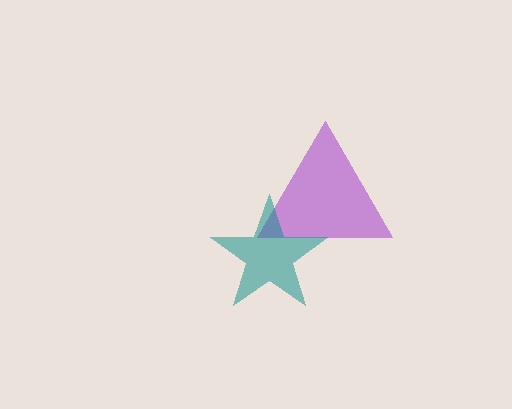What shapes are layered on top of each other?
The layered shapes are: a purple triangle, a teal star.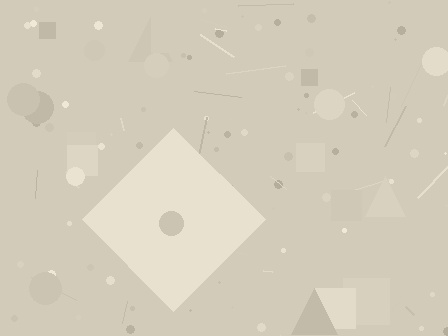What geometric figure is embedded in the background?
A diamond is embedded in the background.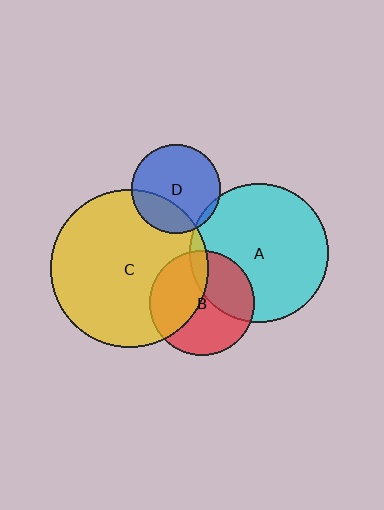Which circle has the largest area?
Circle C (yellow).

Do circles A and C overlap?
Yes.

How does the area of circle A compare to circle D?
Approximately 2.4 times.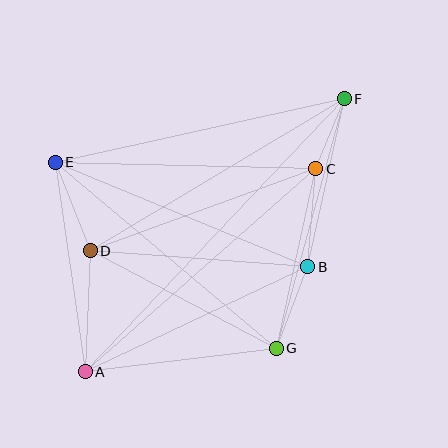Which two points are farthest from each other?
Points A and F are farthest from each other.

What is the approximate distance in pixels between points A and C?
The distance between A and C is approximately 307 pixels.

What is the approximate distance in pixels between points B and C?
The distance between B and C is approximately 98 pixels.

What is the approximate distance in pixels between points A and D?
The distance between A and D is approximately 121 pixels.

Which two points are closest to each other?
Points C and F are closest to each other.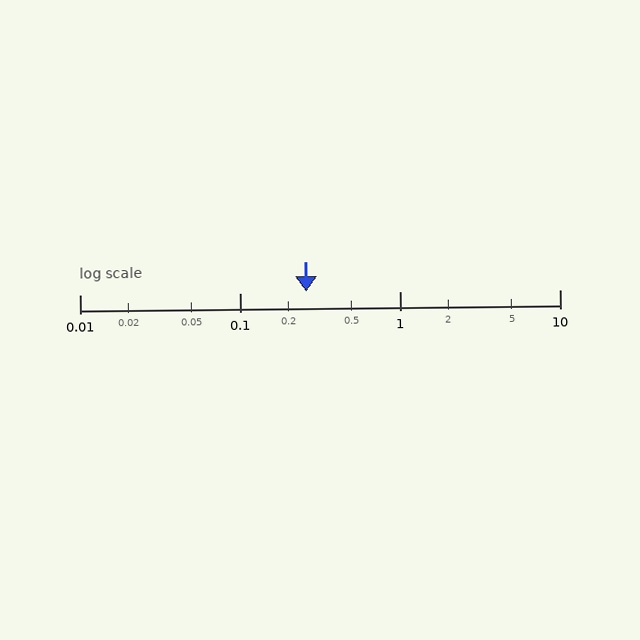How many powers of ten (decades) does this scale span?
The scale spans 3 decades, from 0.01 to 10.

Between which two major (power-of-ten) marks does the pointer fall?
The pointer is between 0.1 and 1.